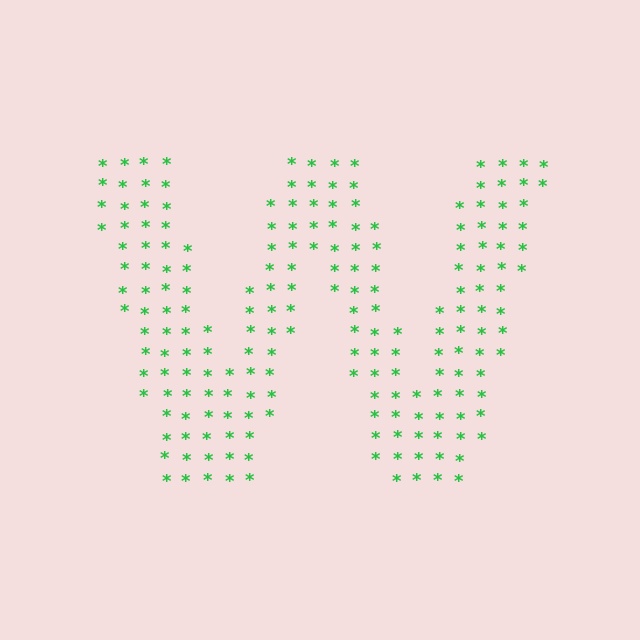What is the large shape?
The large shape is the letter W.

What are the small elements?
The small elements are asterisks.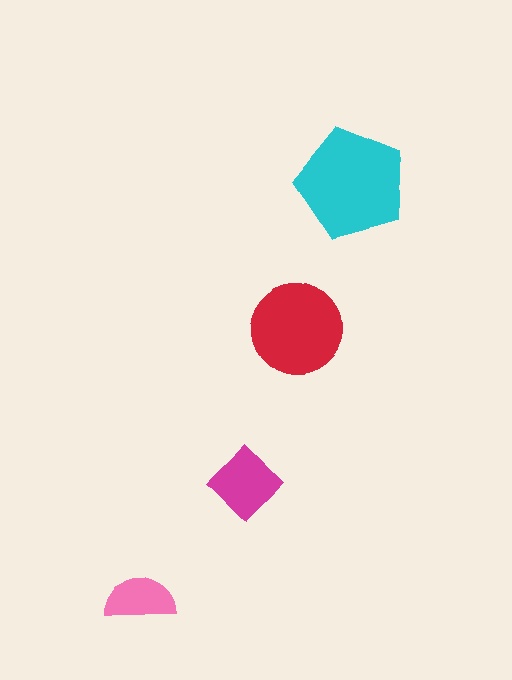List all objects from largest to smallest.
The cyan pentagon, the red circle, the magenta diamond, the pink semicircle.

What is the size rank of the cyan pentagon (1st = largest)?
1st.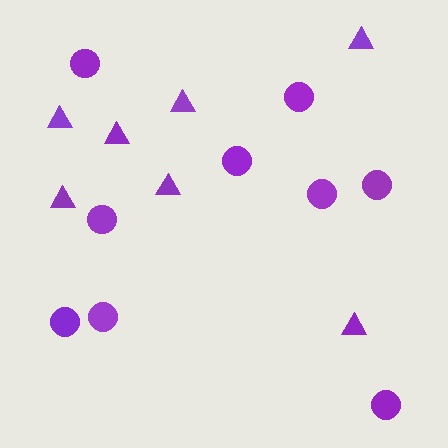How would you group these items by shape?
There are 2 groups: one group of circles (9) and one group of triangles (7).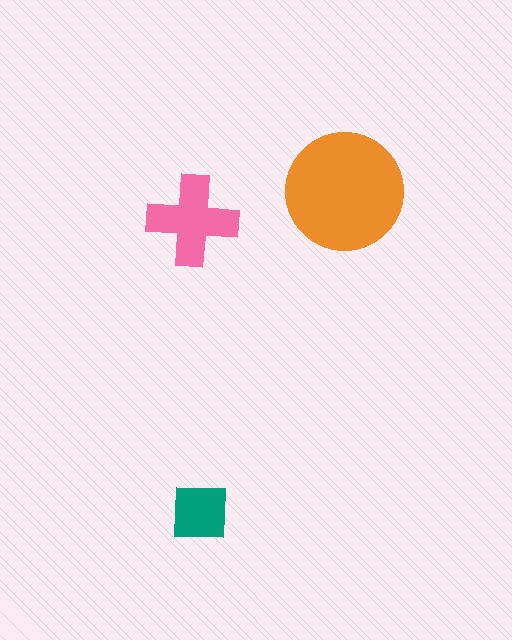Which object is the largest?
The orange circle.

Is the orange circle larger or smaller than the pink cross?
Larger.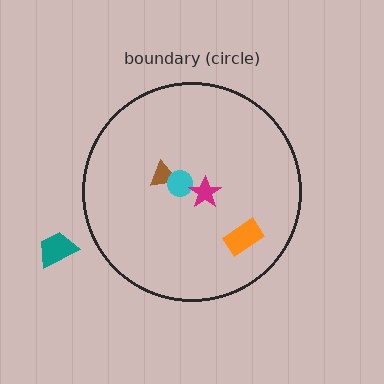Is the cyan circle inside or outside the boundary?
Inside.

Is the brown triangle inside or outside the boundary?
Inside.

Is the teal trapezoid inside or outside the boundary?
Outside.